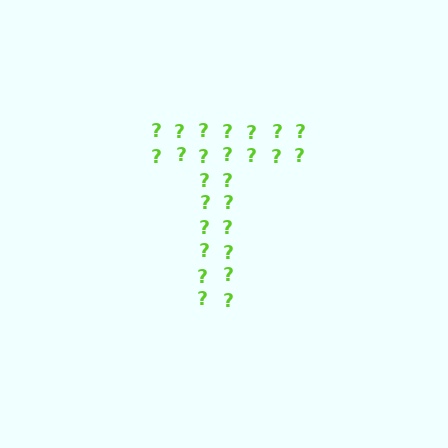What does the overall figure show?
The overall figure shows the letter T.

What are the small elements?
The small elements are question marks.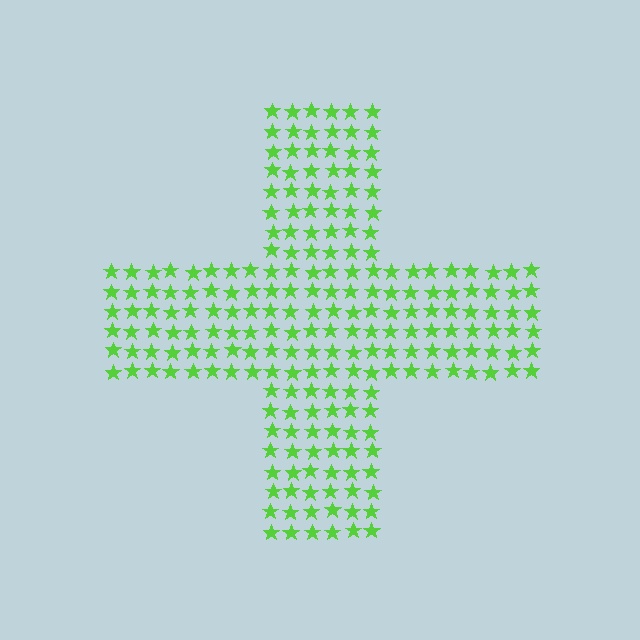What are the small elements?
The small elements are stars.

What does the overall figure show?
The overall figure shows a cross.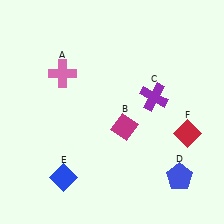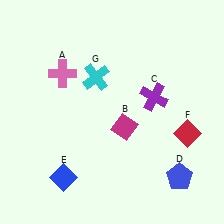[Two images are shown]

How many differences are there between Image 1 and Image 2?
There is 1 difference between the two images.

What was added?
A cyan cross (G) was added in Image 2.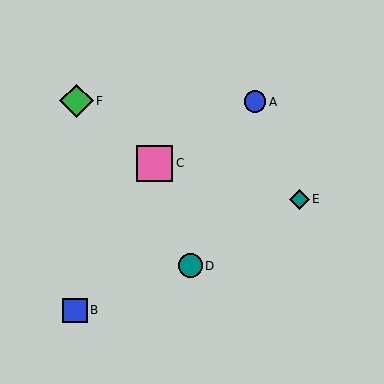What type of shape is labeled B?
Shape B is a blue square.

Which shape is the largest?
The pink square (labeled C) is the largest.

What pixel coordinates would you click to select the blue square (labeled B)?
Click at (75, 310) to select the blue square B.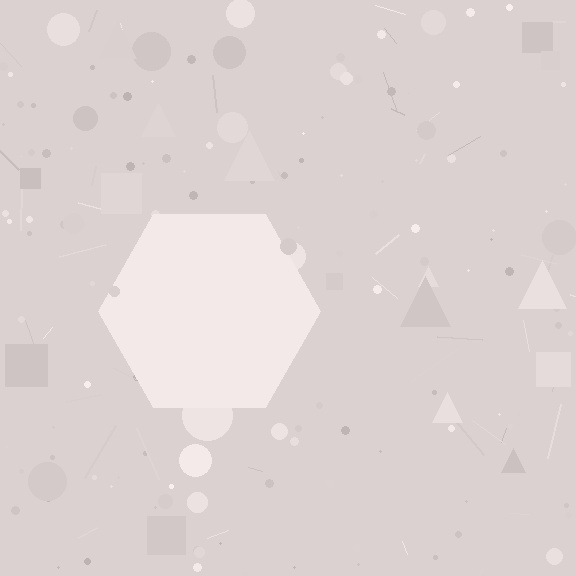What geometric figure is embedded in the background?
A hexagon is embedded in the background.